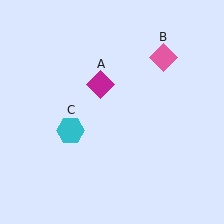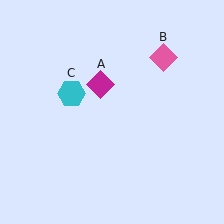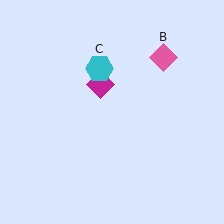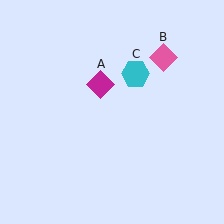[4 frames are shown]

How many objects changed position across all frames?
1 object changed position: cyan hexagon (object C).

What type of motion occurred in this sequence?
The cyan hexagon (object C) rotated clockwise around the center of the scene.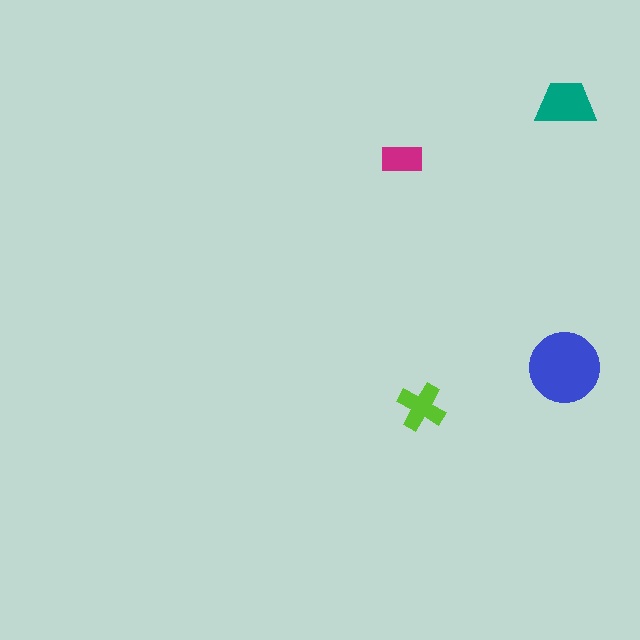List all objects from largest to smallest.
The blue circle, the teal trapezoid, the lime cross, the magenta rectangle.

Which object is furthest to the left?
The magenta rectangle is leftmost.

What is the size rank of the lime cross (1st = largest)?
3rd.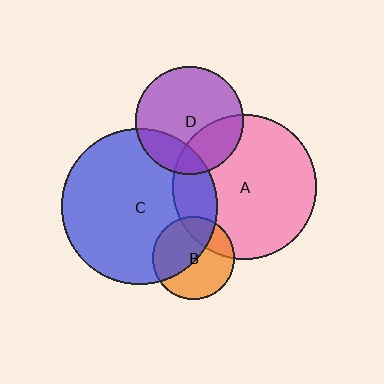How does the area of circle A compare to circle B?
Approximately 3.0 times.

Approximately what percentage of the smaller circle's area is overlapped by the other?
Approximately 50%.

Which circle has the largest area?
Circle C (blue).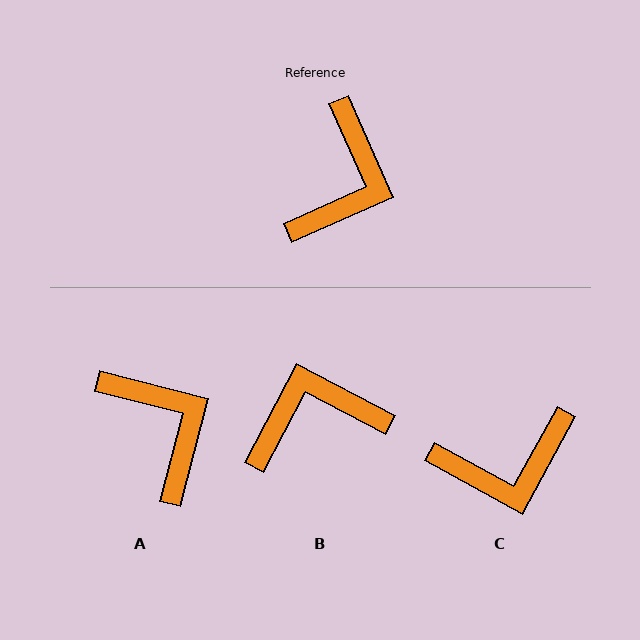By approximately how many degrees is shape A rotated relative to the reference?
Approximately 52 degrees counter-clockwise.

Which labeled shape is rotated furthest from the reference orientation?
B, about 128 degrees away.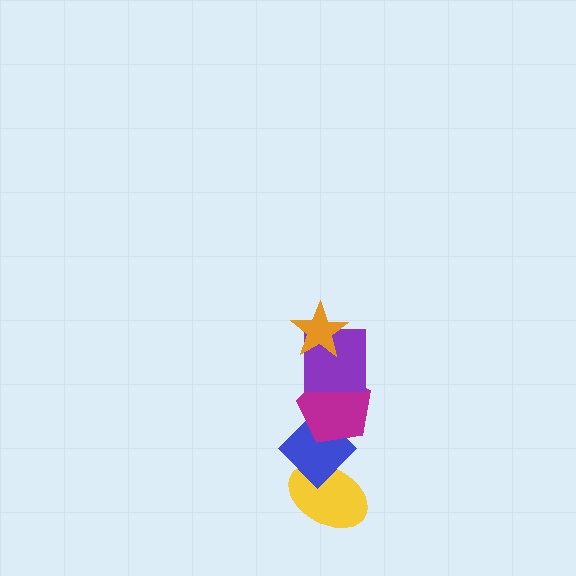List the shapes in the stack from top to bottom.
From top to bottom: the orange star, the purple square, the magenta pentagon, the blue diamond, the yellow ellipse.